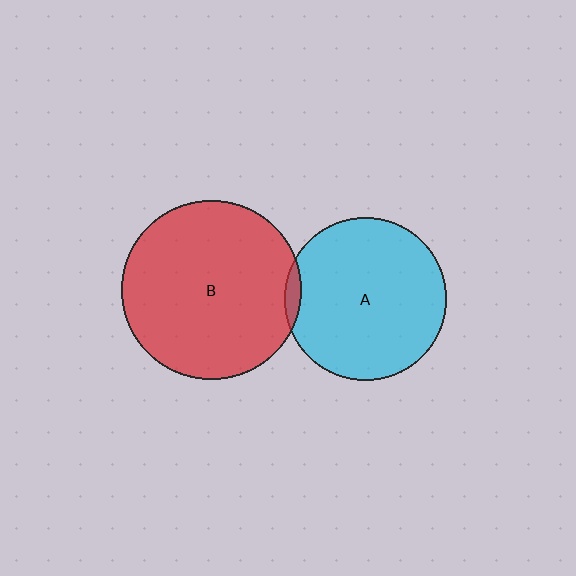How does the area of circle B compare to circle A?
Approximately 1.2 times.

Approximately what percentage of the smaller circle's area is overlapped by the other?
Approximately 5%.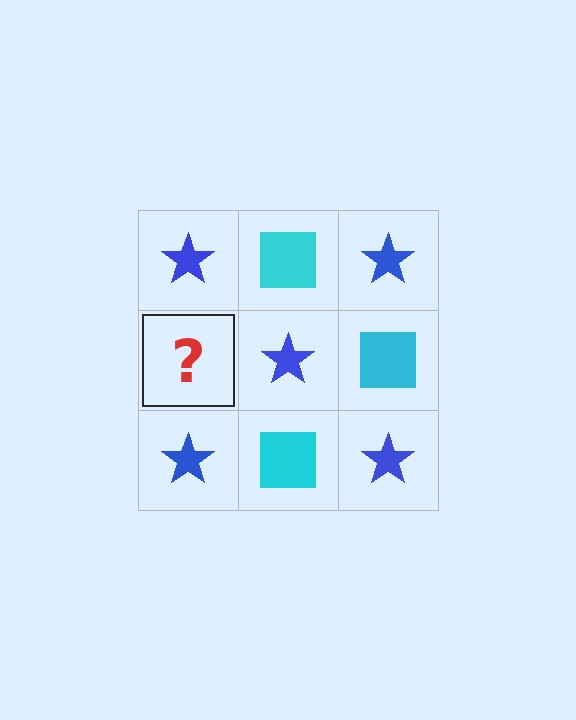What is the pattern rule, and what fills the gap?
The rule is that it alternates blue star and cyan square in a checkerboard pattern. The gap should be filled with a cyan square.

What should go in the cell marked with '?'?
The missing cell should contain a cyan square.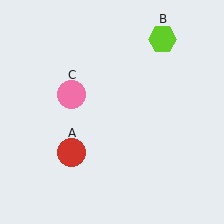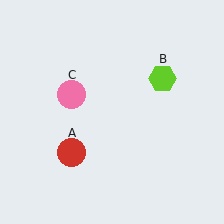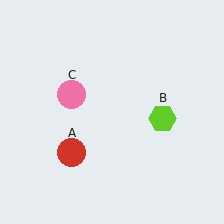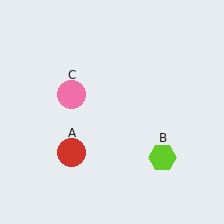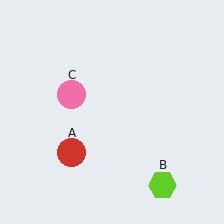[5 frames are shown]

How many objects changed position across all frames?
1 object changed position: lime hexagon (object B).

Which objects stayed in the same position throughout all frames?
Red circle (object A) and pink circle (object C) remained stationary.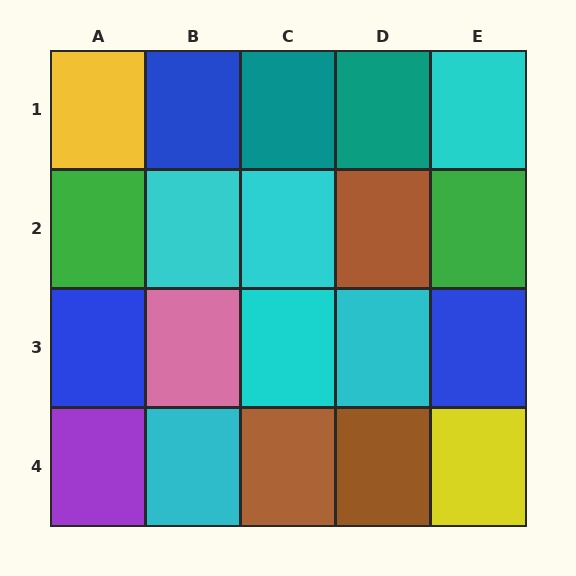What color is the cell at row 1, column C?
Teal.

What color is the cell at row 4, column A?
Purple.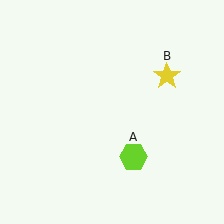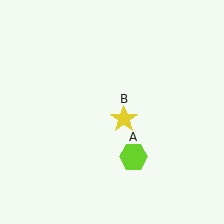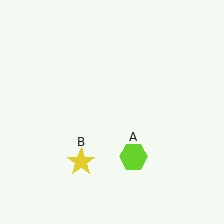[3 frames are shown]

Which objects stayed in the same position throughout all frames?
Lime hexagon (object A) remained stationary.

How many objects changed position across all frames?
1 object changed position: yellow star (object B).